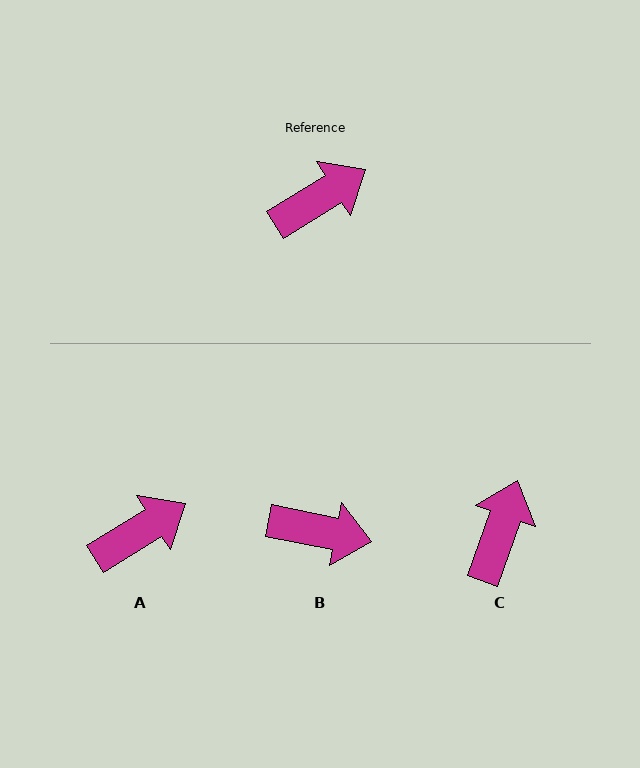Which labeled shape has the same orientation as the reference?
A.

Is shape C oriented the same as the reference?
No, it is off by about 40 degrees.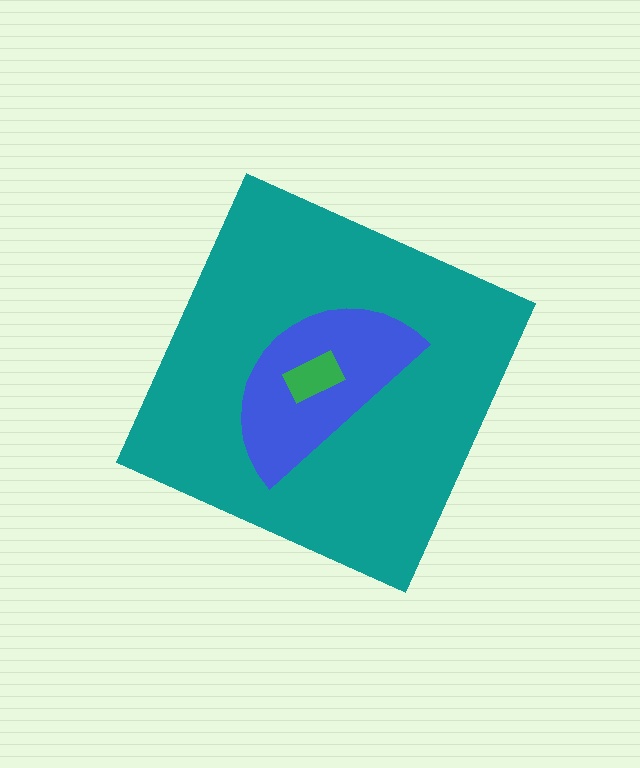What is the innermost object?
The green rectangle.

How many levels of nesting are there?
3.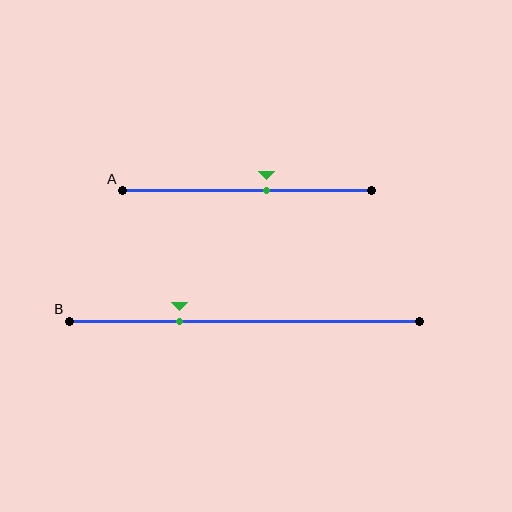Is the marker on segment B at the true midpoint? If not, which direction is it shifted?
No, the marker on segment B is shifted to the left by about 19% of the segment length.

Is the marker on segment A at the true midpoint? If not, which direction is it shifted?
No, the marker on segment A is shifted to the right by about 8% of the segment length.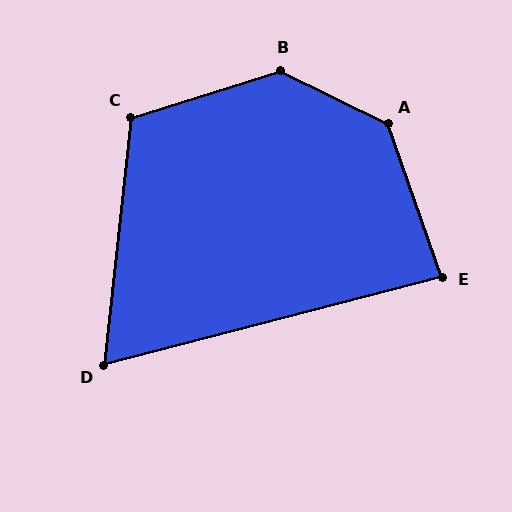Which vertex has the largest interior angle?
B, at approximately 136 degrees.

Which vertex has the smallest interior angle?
D, at approximately 69 degrees.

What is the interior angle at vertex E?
Approximately 85 degrees (approximately right).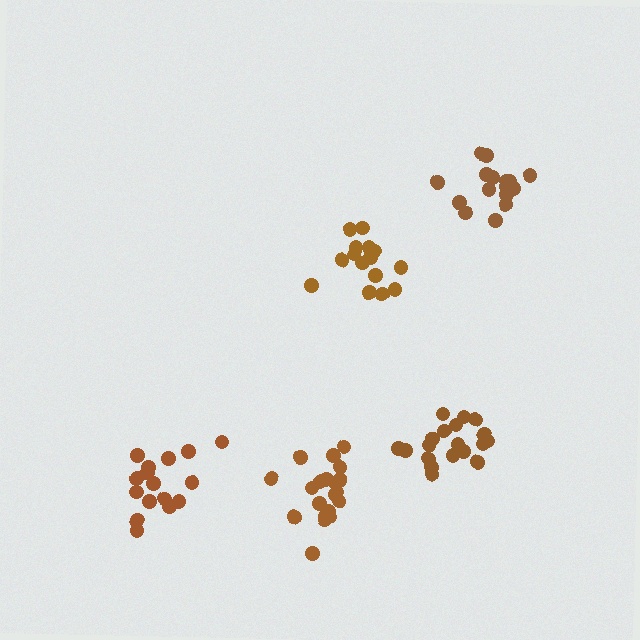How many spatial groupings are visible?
There are 5 spatial groupings.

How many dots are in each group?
Group 1: 17 dots, Group 2: 16 dots, Group 3: 19 dots, Group 4: 20 dots, Group 5: 16 dots (88 total).